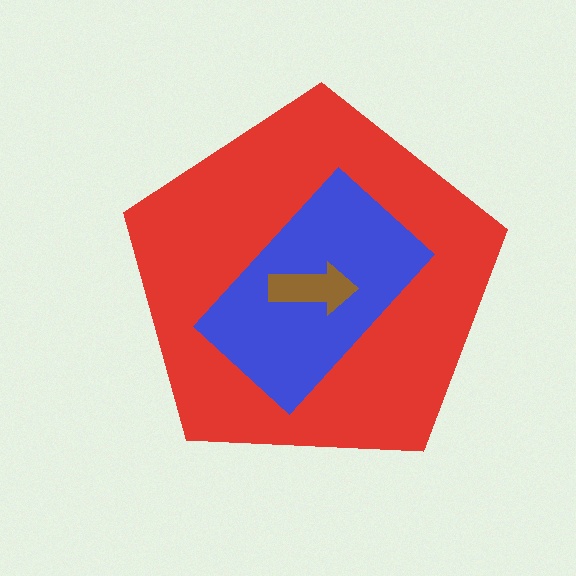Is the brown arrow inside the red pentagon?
Yes.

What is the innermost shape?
The brown arrow.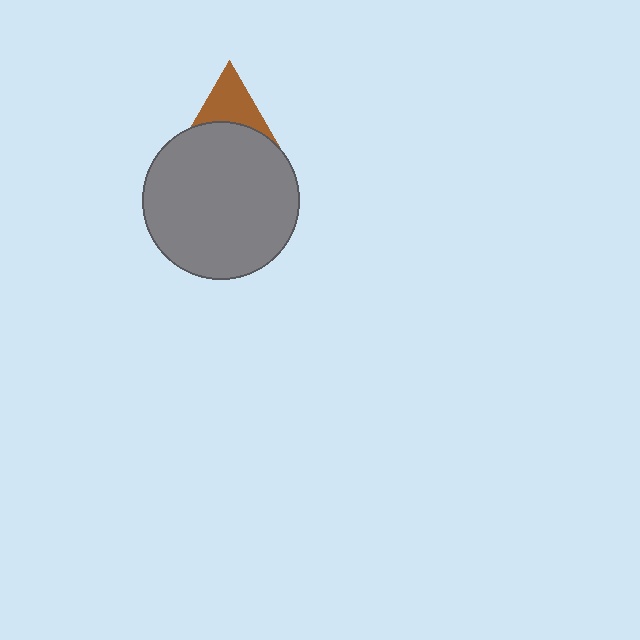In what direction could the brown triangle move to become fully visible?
The brown triangle could move up. That would shift it out from behind the gray circle entirely.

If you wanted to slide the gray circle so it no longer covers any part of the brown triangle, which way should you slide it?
Slide it down — that is the most direct way to separate the two shapes.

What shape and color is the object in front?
The object in front is a gray circle.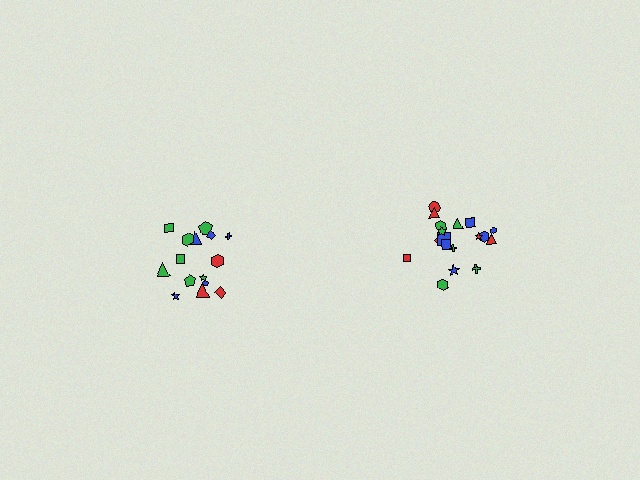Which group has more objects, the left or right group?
The right group.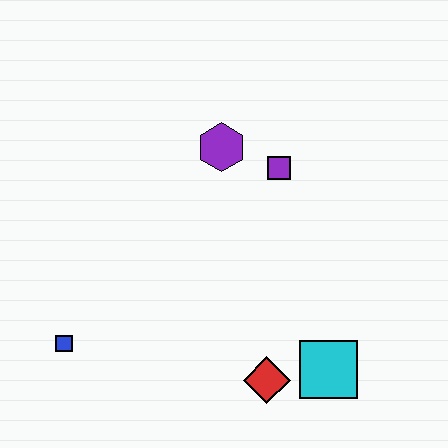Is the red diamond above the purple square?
No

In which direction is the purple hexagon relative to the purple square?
The purple hexagon is to the left of the purple square.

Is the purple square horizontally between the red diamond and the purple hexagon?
No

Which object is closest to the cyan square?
The red diamond is closest to the cyan square.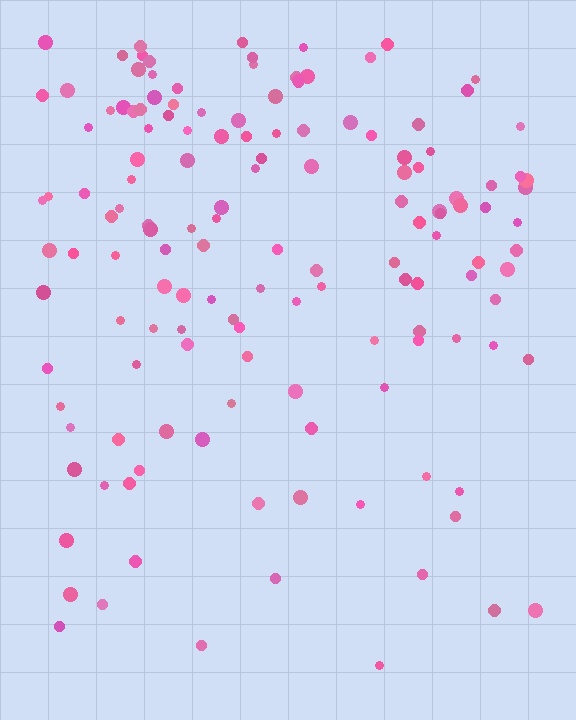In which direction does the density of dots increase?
From bottom to top, with the top side densest.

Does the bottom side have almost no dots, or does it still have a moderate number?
Still a moderate number, just noticeably fewer than the top.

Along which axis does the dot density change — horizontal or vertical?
Vertical.